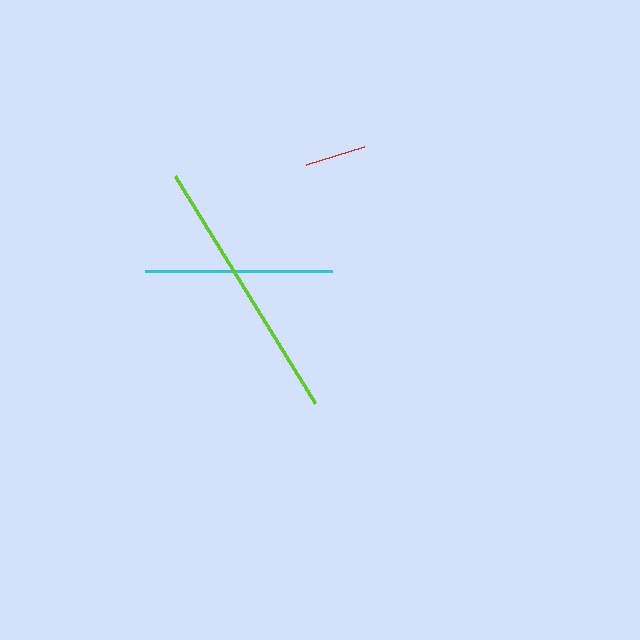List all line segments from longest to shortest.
From longest to shortest: lime, cyan, red.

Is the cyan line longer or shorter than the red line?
The cyan line is longer than the red line.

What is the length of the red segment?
The red segment is approximately 61 pixels long.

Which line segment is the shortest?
The red line is the shortest at approximately 61 pixels.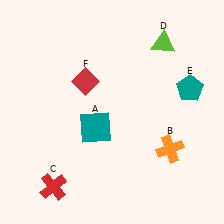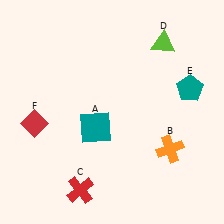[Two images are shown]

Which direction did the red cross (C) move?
The red cross (C) moved right.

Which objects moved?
The objects that moved are: the red cross (C), the red diamond (F).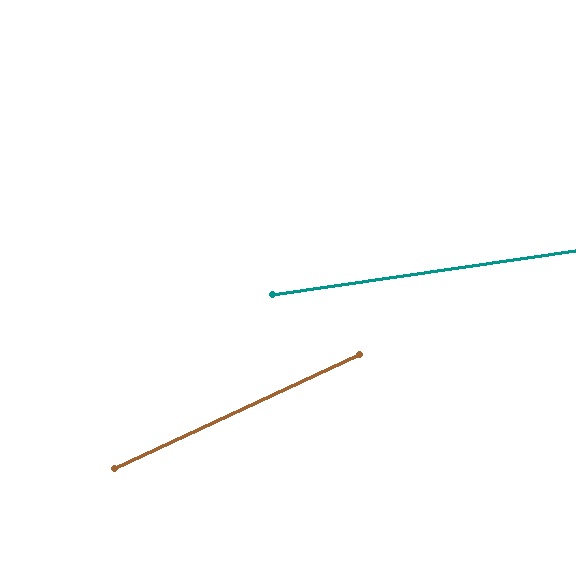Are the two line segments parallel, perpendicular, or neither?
Neither parallel nor perpendicular — they differ by about 17°.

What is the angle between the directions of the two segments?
Approximately 17 degrees.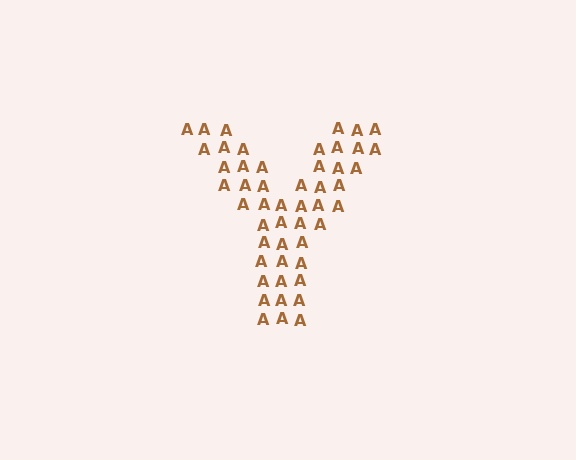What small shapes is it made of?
It is made of small letter A's.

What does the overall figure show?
The overall figure shows the letter Y.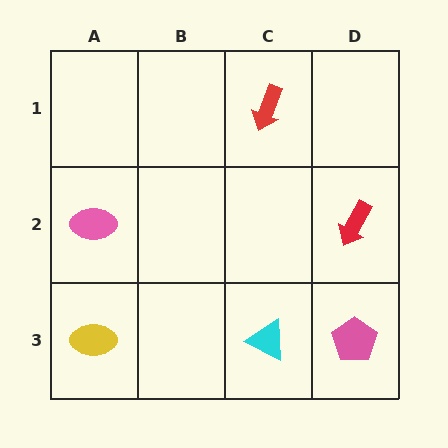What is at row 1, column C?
A red arrow.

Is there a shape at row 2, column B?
No, that cell is empty.